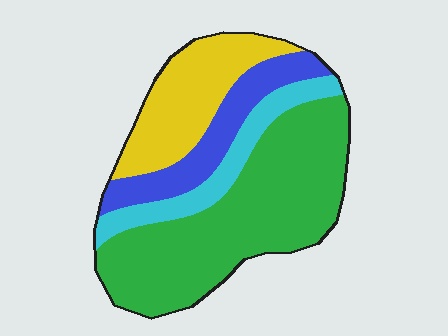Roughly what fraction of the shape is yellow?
Yellow takes up less than a quarter of the shape.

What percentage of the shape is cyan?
Cyan takes up less than a sixth of the shape.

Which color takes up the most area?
Green, at roughly 50%.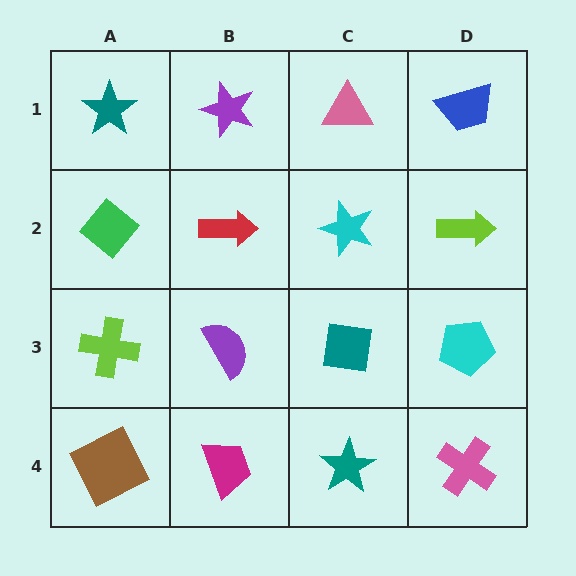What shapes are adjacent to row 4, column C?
A teal square (row 3, column C), a magenta trapezoid (row 4, column B), a pink cross (row 4, column D).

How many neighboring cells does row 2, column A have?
3.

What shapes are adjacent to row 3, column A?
A green diamond (row 2, column A), a brown square (row 4, column A), a purple semicircle (row 3, column B).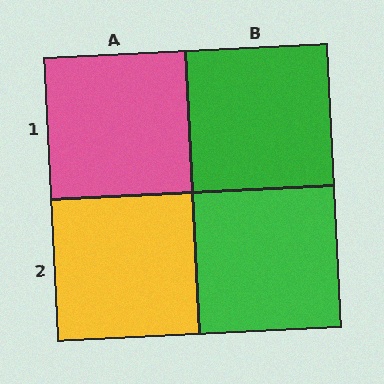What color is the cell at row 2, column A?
Yellow.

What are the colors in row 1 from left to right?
Pink, green.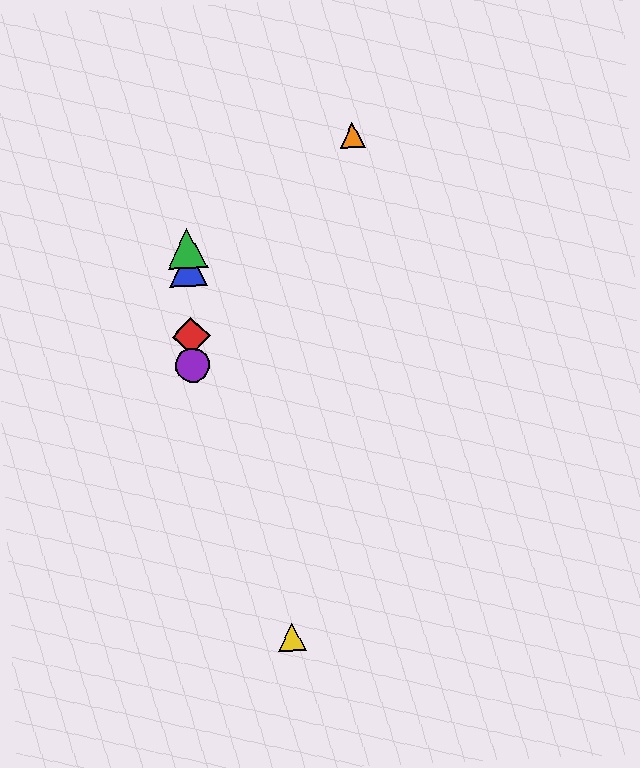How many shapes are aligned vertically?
4 shapes (the red diamond, the blue triangle, the green triangle, the purple circle) are aligned vertically.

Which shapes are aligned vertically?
The red diamond, the blue triangle, the green triangle, the purple circle are aligned vertically.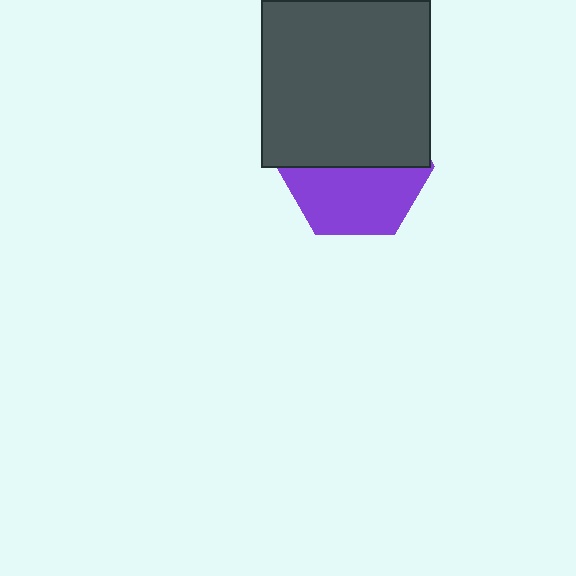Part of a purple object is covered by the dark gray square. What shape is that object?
It is a hexagon.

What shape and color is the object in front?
The object in front is a dark gray square.